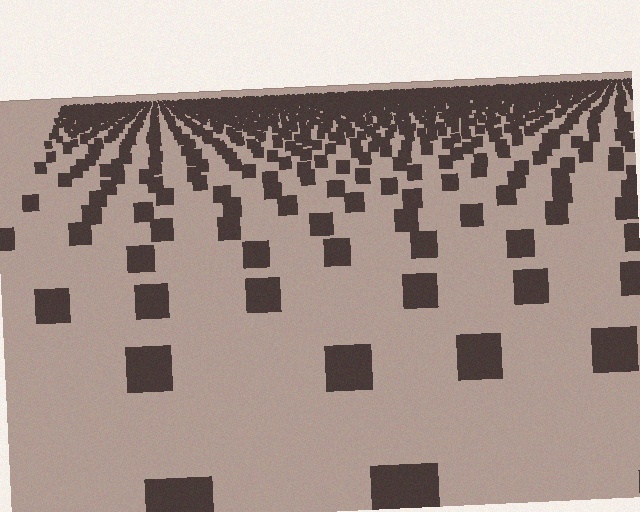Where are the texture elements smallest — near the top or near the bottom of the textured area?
Near the top.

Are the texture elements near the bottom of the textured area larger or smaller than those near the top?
Larger. Near the bottom, elements are closer to the viewer and appear at a bigger on-screen size.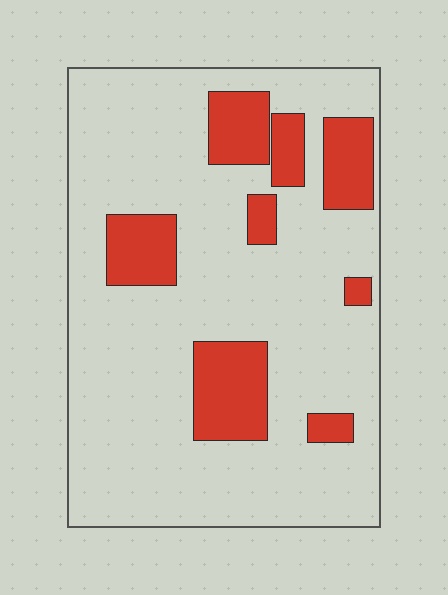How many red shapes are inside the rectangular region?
8.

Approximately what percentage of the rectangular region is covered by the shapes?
Approximately 20%.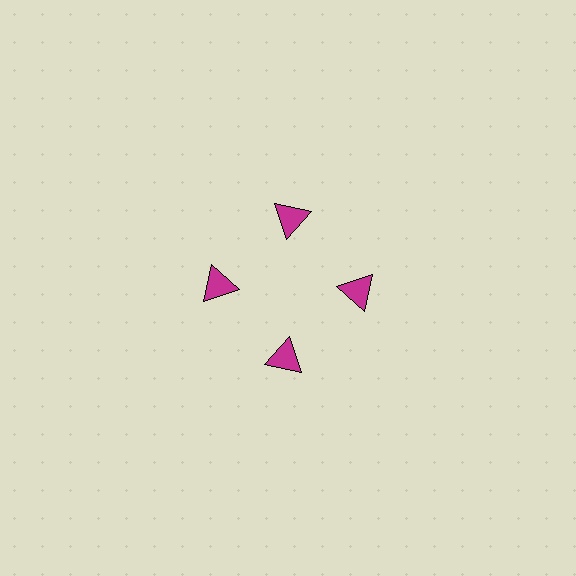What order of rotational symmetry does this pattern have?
This pattern has 4-fold rotational symmetry.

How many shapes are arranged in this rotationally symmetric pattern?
There are 4 shapes, arranged in 4 groups of 1.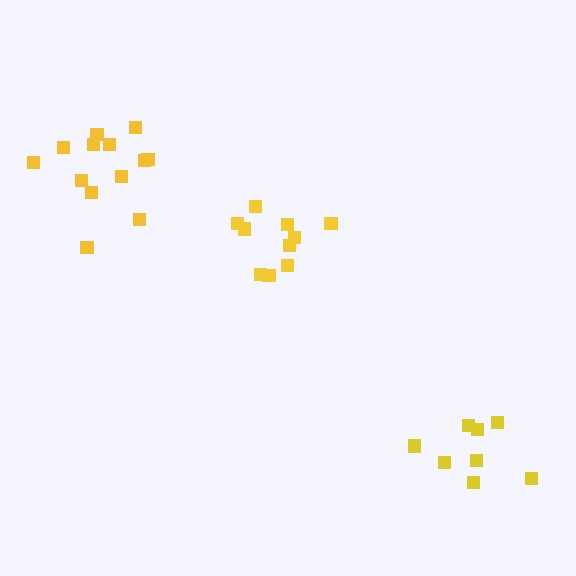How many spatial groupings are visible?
There are 3 spatial groupings.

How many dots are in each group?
Group 1: 8 dots, Group 2: 10 dots, Group 3: 13 dots (31 total).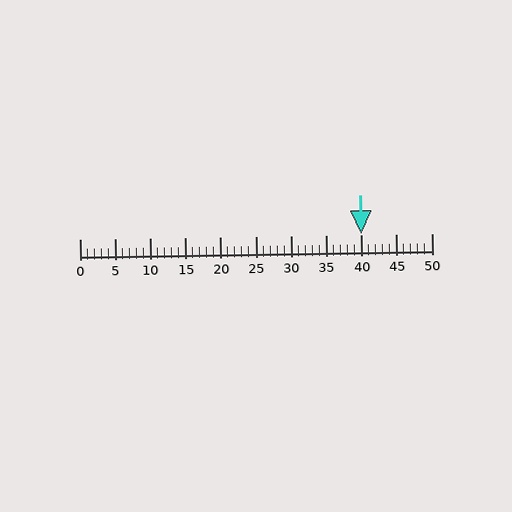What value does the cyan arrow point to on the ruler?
The cyan arrow points to approximately 40.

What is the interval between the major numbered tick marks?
The major tick marks are spaced 5 units apart.